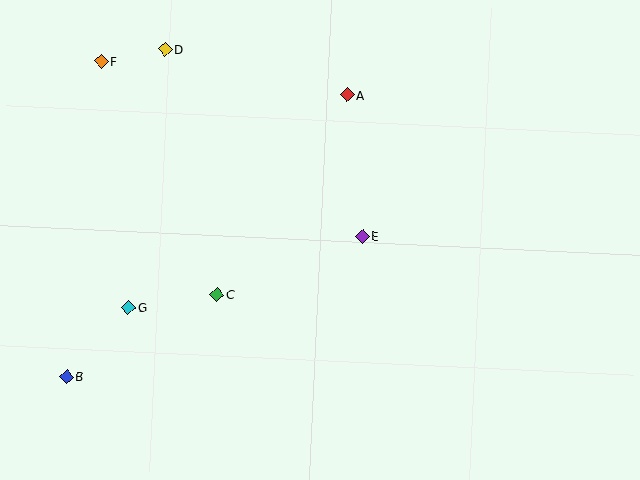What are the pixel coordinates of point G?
Point G is at (128, 307).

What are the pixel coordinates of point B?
Point B is at (67, 377).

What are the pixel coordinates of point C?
Point C is at (217, 294).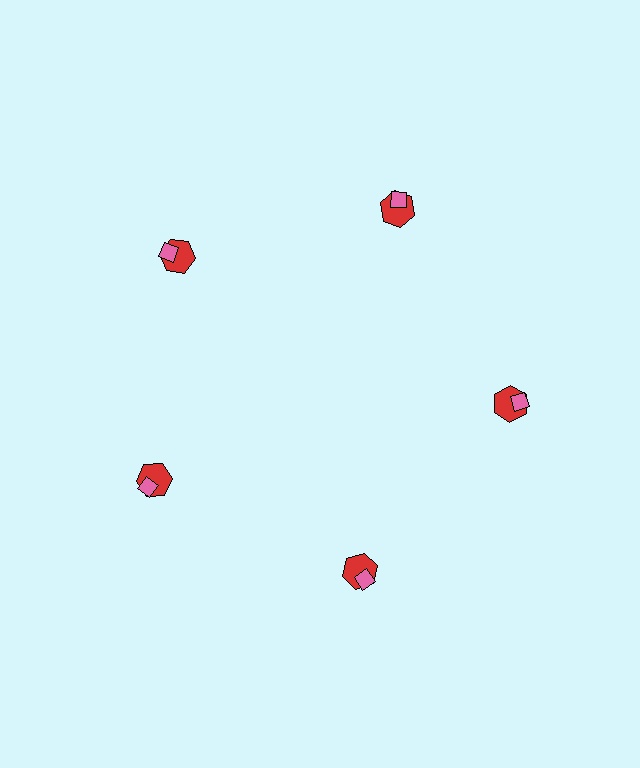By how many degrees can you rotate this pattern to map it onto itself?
The pattern maps onto itself every 72 degrees of rotation.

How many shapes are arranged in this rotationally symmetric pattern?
There are 10 shapes, arranged in 5 groups of 2.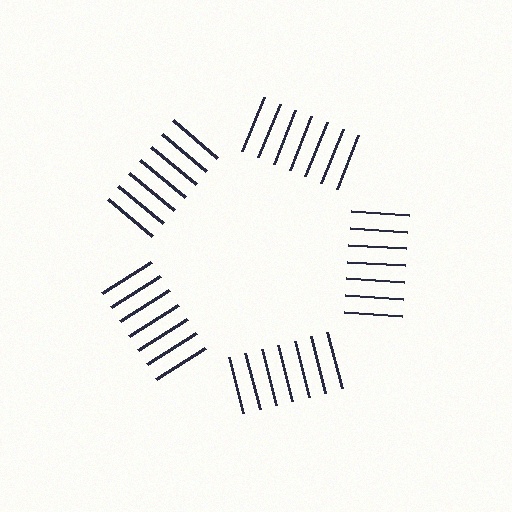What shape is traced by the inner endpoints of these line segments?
An illusory pentagon — the line segments terminate on its edges but no continuous stroke is drawn.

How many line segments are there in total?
35 — 7 along each of the 5 edges.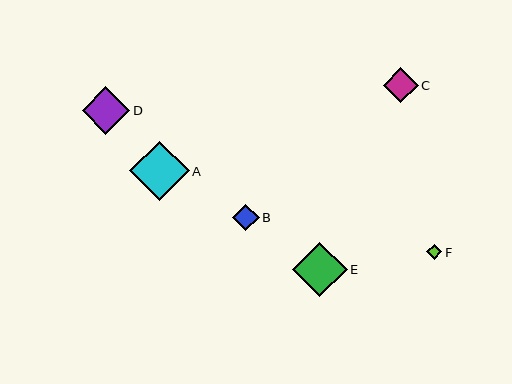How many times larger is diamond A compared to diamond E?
Diamond A is approximately 1.1 times the size of diamond E.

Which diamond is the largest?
Diamond A is the largest with a size of approximately 60 pixels.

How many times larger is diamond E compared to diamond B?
Diamond E is approximately 2.0 times the size of diamond B.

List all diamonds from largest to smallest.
From largest to smallest: A, E, D, C, B, F.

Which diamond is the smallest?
Diamond F is the smallest with a size of approximately 15 pixels.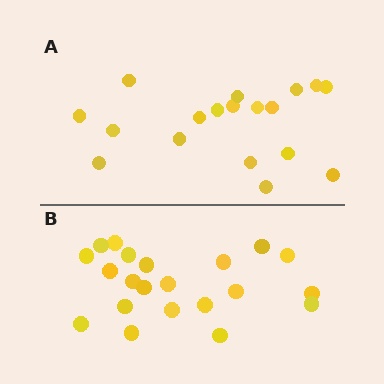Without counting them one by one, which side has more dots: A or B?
Region B (the bottom region) has more dots.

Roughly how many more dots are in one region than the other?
Region B has just a few more — roughly 2 or 3 more dots than region A.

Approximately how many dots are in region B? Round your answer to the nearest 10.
About 20 dots. (The exact count is 21, which rounds to 20.)